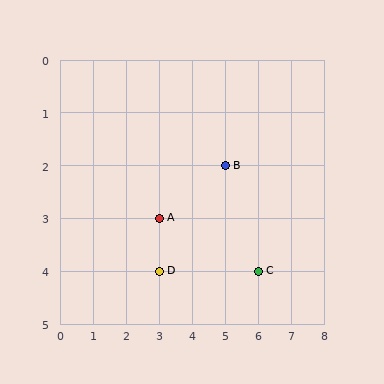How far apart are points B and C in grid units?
Points B and C are 1 column and 2 rows apart (about 2.2 grid units diagonally).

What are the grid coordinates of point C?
Point C is at grid coordinates (6, 4).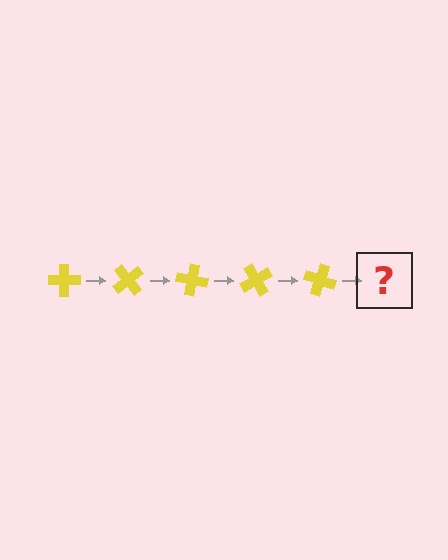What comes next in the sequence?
The next element should be a yellow cross rotated 250 degrees.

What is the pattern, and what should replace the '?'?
The pattern is that the cross rotates 50 degrees each step. The '?' should be a yellow cross rotated 250 degrees.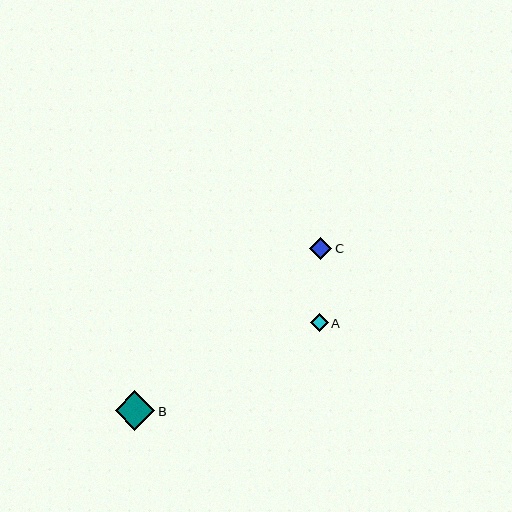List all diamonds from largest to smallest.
From largest to smallest: B, C, A.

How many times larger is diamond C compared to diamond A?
Diamond C is approximately 1.3 times the size of diamond A.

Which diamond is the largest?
Diamond B is the largest with a size of approximately 40 pixels.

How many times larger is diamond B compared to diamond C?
Diamond B is approximately 1.8 times the size of diamond C.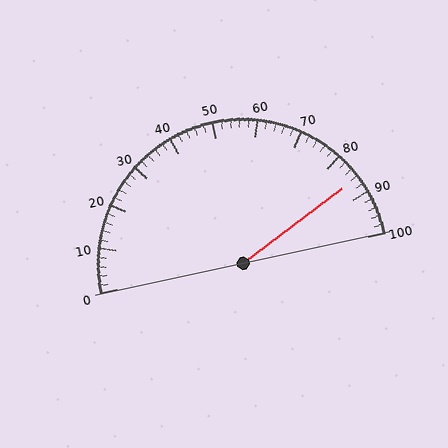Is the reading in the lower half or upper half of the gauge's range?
The reading is in the upper half of the range (0 to 100).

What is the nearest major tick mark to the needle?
The nearest major tick mark is 90.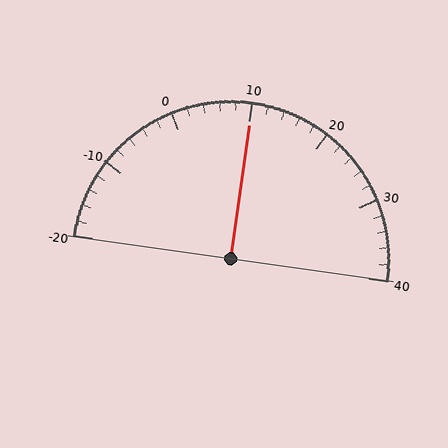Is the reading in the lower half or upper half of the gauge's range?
The reading is in the upper half of the range (-20 to 40).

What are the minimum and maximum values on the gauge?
The gauge ranges from -20 to 40.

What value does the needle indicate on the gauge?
The needle indicates approximately 10.